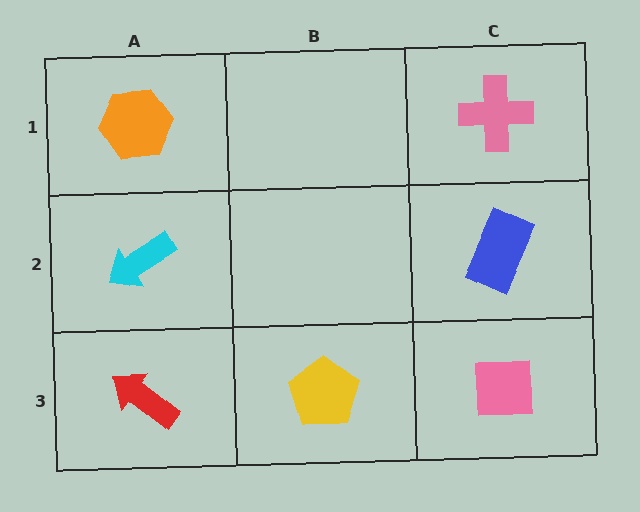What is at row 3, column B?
A yellow pentagon.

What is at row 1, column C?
A pink cross.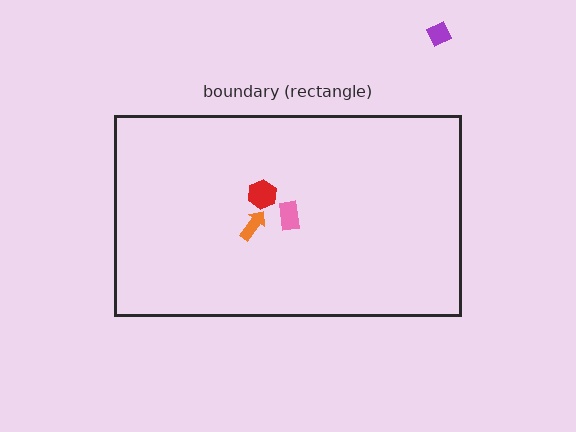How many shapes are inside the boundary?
3 inside, 1 outside.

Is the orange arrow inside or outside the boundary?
Inside.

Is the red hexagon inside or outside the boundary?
Inside.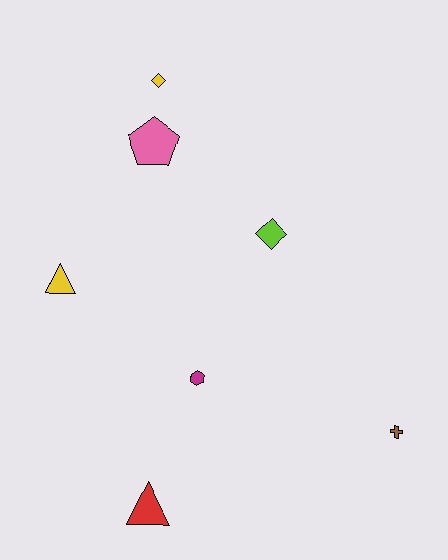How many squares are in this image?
There are no squares.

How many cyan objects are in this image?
There are no cyan objects.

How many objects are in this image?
There are 7 objects.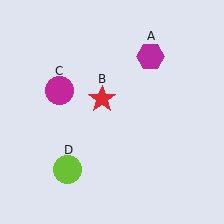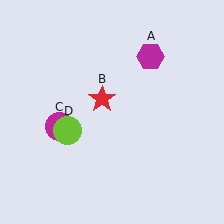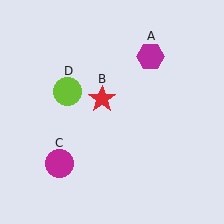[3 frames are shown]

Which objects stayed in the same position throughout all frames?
Magenta hexagon (object A) and red star (object B) remained stationary.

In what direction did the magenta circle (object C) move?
The magenta circle (object C) moved down.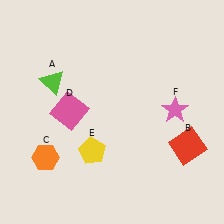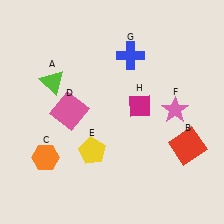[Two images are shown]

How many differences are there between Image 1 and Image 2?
There are 2 differences between the two images.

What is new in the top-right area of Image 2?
A blue cross (G) was added in the top-right area of Image 2.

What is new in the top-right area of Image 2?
A magenta diamond (H) was added in the top-right area of Image 2.